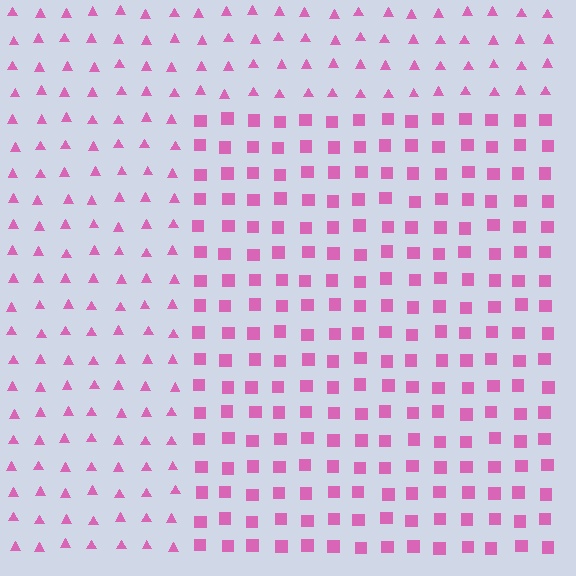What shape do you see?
I see a rectangle.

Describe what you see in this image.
The image is filled with small pink elements arranged in a uniform grid. A rectangle-shaped region contains squares, while the surrounding area contains triangles. The boundary is defined purely by the change in element shape.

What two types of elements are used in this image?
The image uses squares inside the rectangle region and triangles outside it.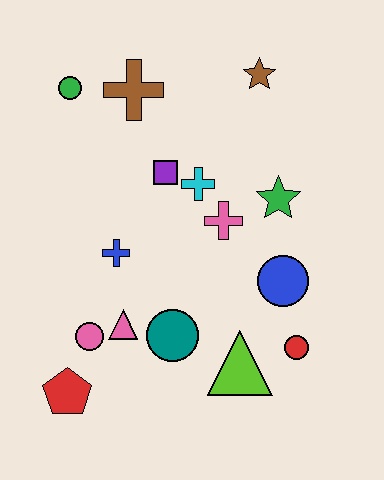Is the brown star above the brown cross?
Yes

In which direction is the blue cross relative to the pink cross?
The blue cross is to the left of the pink cross.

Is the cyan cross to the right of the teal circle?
Yes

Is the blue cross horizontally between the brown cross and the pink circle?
Yes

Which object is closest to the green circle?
The brown cross is closest to the green circle.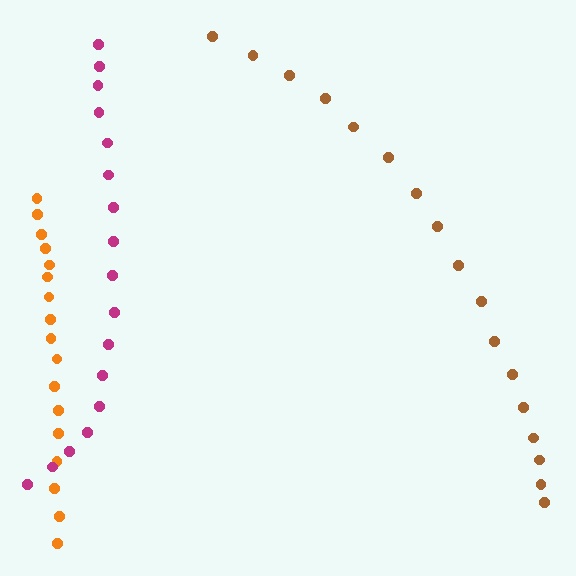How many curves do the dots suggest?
There are 3 distinct paths.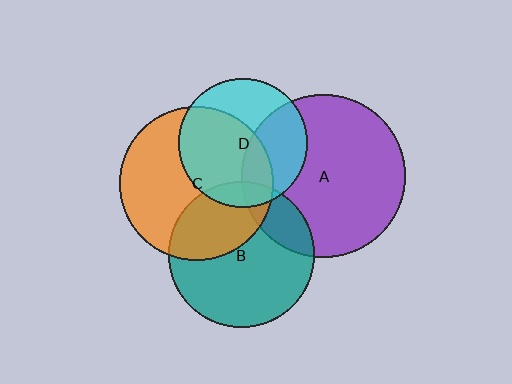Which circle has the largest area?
Circle A (purple).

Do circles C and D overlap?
Yes.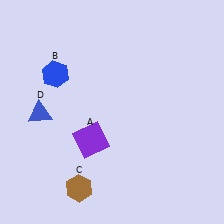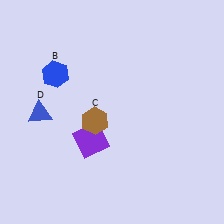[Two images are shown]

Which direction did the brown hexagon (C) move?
The brown hexagon (C) moved up.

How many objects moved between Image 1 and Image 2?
1 object moved between the two images.